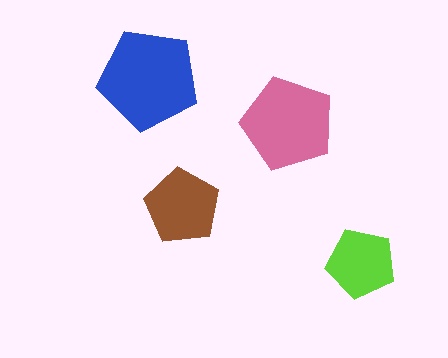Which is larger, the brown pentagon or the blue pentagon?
The blue one.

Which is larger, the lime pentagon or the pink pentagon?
The pink one.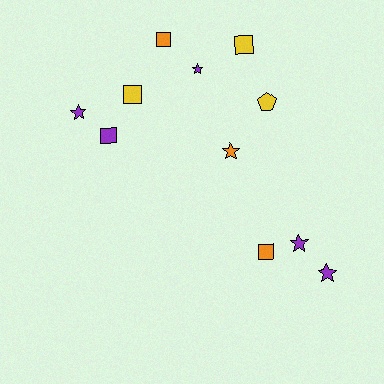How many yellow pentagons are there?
There is 1 yellow pentagon.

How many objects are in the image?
There are 11 objects.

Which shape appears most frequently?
Star, with 5 objects.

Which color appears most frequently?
Purple, with 5 objects.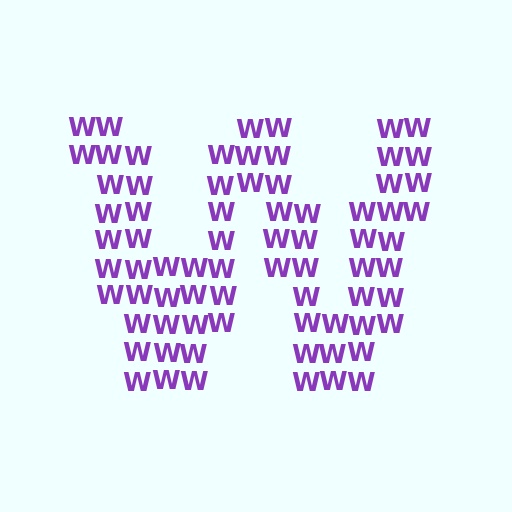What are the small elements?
The small elements are letter W's.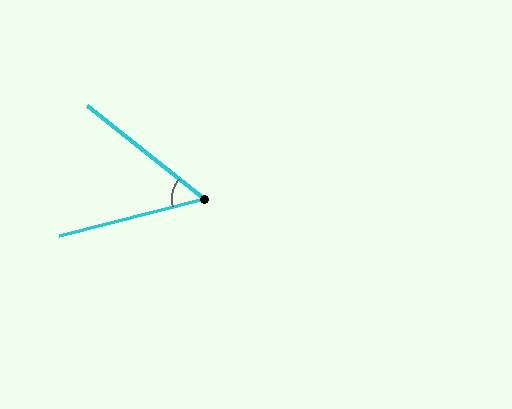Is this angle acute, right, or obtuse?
It is acute.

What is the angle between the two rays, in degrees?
Approximately 53 degrees.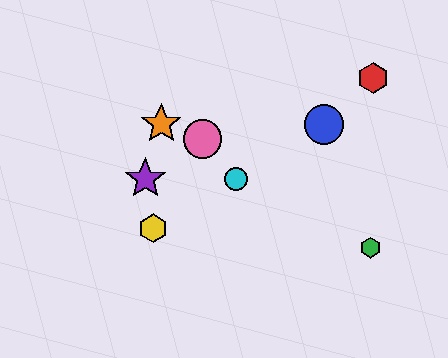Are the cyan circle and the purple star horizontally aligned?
Yes, both are at y≈179.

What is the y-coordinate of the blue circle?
The blue circle is at y≈124.